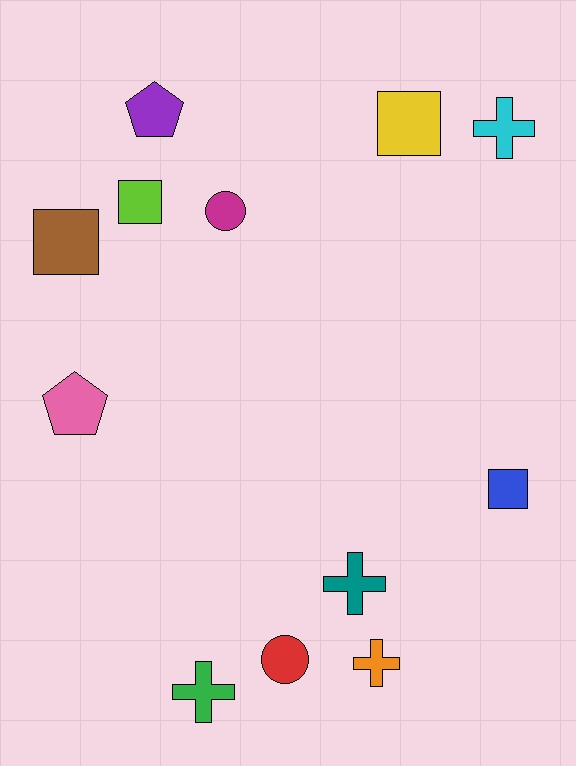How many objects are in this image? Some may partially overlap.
There are 12 objects.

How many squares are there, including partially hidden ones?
There are 4 squares.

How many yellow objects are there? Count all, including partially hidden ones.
There is 1 yellow object.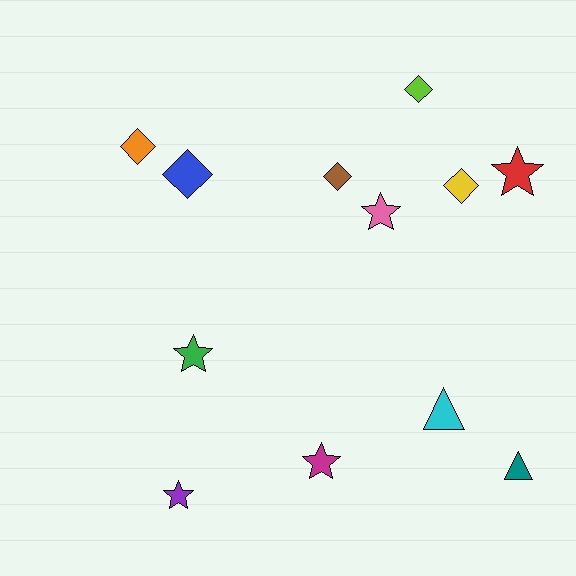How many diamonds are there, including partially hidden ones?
There are 5 diamonds.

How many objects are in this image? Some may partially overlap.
There are 12 objects.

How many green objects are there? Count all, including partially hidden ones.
There is 1 green object.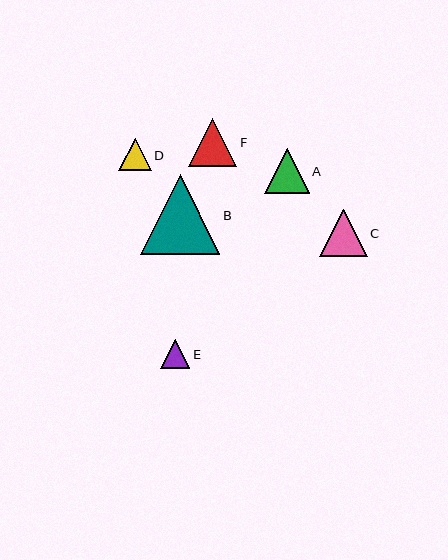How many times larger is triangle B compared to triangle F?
Triangle B is approximately 1.7 times the size of triangle F.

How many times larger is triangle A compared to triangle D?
Triangle A is approximately 1.4 times the size of triangle D.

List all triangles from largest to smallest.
From largest to smallest: B, F, C, A, D, E.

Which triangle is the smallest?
Triangle E is the smallest with a size of approximately 29 pixels.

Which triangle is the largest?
Triangle B is the largest with a size of approximately 80 pixels.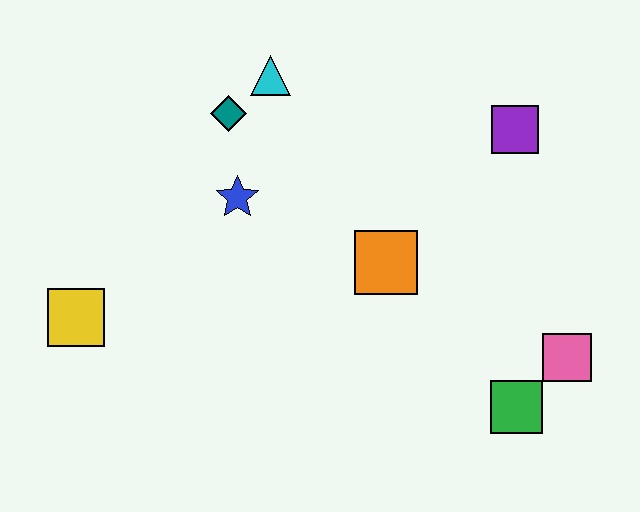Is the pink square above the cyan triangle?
No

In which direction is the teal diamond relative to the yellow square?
The teal diamond is above the yellow square.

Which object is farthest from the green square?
The yellow square is farthest from the green square.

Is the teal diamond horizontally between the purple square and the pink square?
No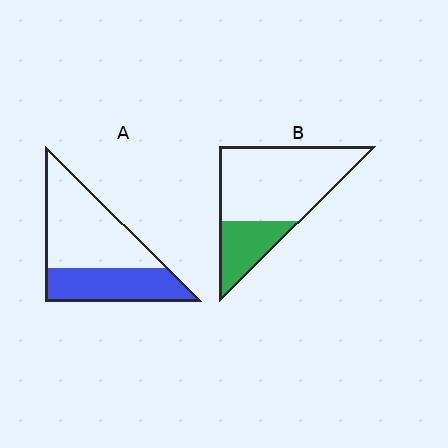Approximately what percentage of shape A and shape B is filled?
A is approximately 40% and B is approximately 25%.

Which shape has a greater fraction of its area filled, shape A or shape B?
Shape A.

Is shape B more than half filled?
No.